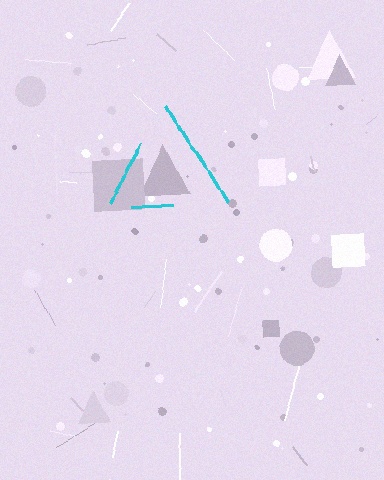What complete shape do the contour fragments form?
The contour fragments form a triangle.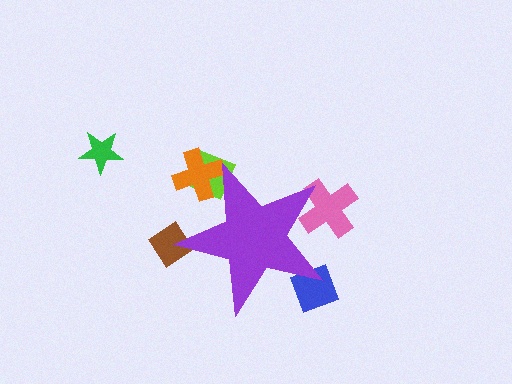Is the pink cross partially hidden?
Yes, the pink cross is partially hidden behind the purple star.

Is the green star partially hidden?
No, the green star is fully visible.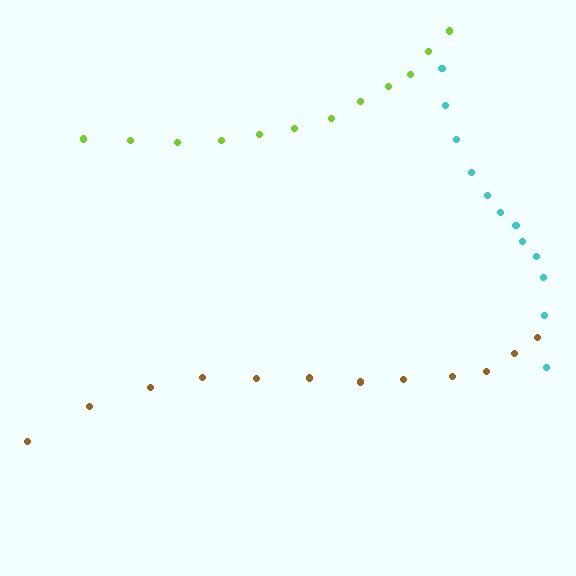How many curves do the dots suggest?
There are 3 distinct paths.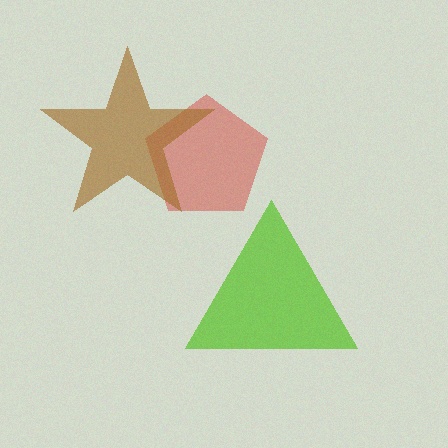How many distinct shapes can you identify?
There are 3 distinct shapes: a red pentagon, a lime triangle, a brown star.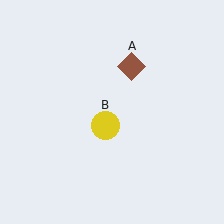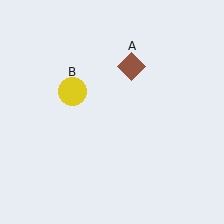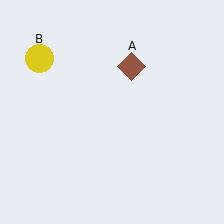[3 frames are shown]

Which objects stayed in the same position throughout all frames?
Brown diamond (object A) remained stationary.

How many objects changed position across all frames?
1 object changed position: yellow circle (object B).